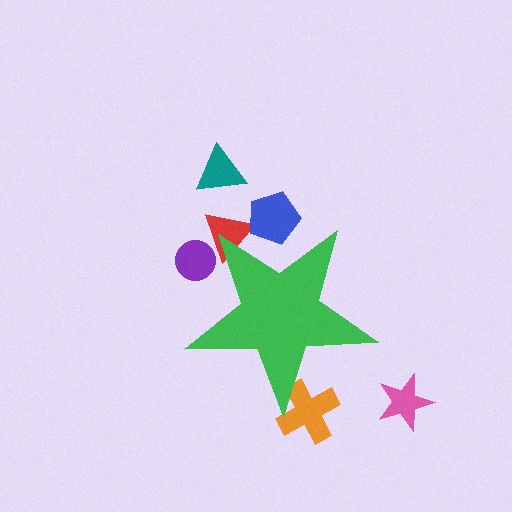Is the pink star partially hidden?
No, the pink star is fully visible.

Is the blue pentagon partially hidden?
Yes, the blue pentagon is partially hidden behind the green star.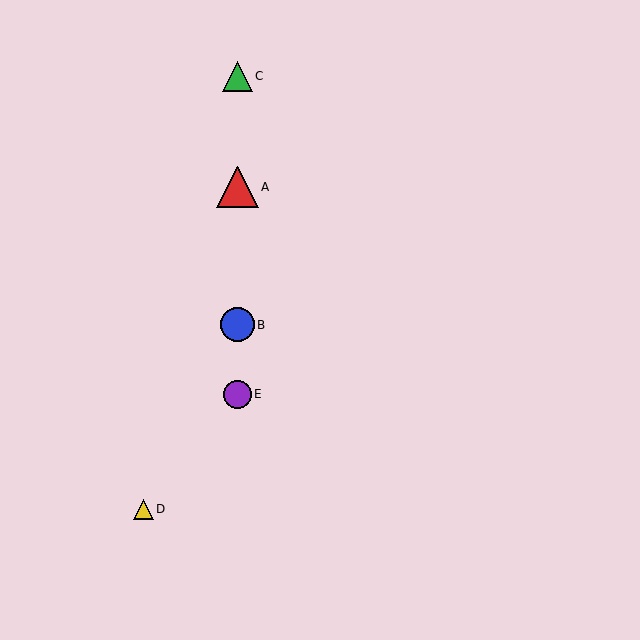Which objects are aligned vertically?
Objects A, B, C, E are aligned vertically.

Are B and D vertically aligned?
No, B is at x≈237 and D is at x≈143.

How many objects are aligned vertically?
4 objects (A, B, C, E) are aligned vertically.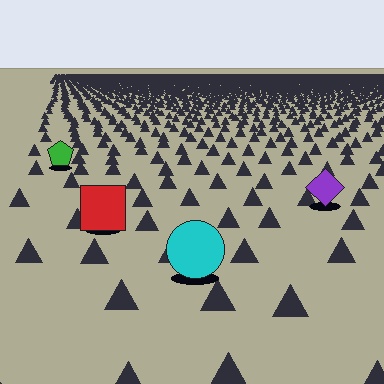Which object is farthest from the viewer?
The green pentagon is farthest from the viewer. It appears smaller and the ground texture around it is denser.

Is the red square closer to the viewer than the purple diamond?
Yes. The red square is closer — you can tell from the texture gradient: the ground texture is coarser near it.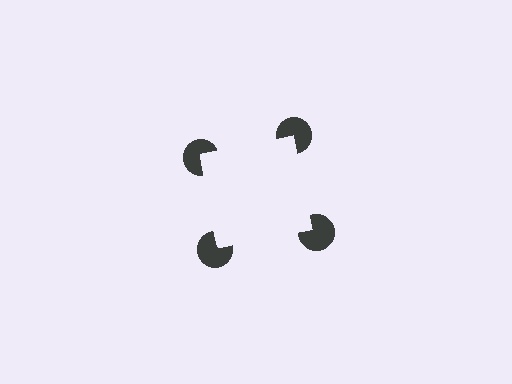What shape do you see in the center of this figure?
An illusory square — its edges are inferred from the aligned wedge cuts in the pac-man discs, not physically drawn.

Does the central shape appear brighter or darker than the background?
It typically appears slightly brighter than the background, even though no actual brightness change is drawn.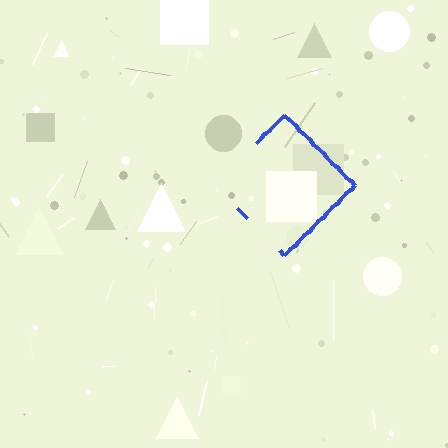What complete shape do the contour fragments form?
The contour fragments form a diamond.